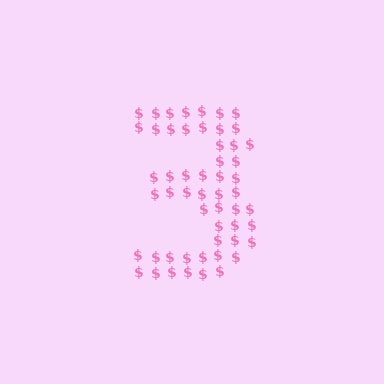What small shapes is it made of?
It is made of small dollar signs.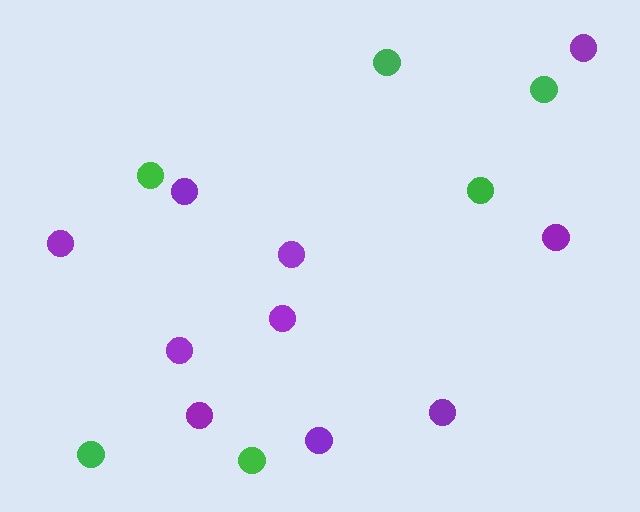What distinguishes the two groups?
There are 2 groups: one group of green circles (6) and one group of purple circles (10).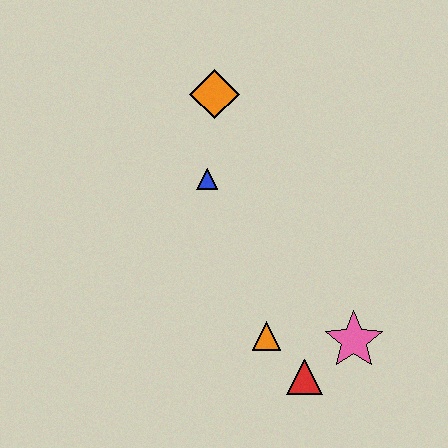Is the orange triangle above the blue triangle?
No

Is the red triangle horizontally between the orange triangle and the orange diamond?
No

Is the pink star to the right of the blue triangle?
Yes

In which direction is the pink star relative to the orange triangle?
The pink star is to the right of the orange triangle.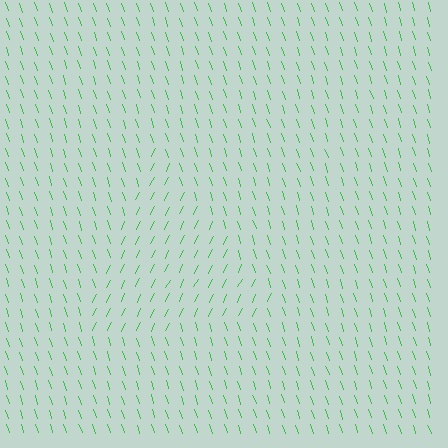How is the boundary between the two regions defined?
The boundary is defined purely by a change in line orientation (approximately 45 degrees difference). All lines are the same color and thickness.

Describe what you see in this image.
The image is filled with small green line segments. A triangle region in the image has lines oriented differently from the surrounding lines, creating a visible texture boundary.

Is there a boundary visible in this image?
Yes, there is a texture boundary formed by a change in line orientation.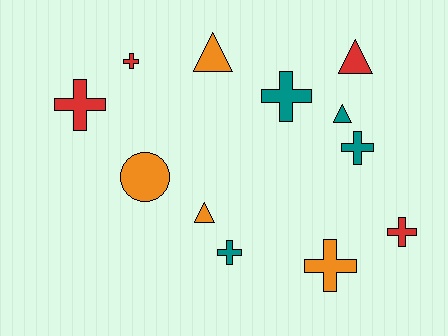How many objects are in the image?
There are 12 objects.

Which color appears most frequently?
Teal, with 4 objects.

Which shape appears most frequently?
Cross, with 7 objects.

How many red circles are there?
There are no red circles.